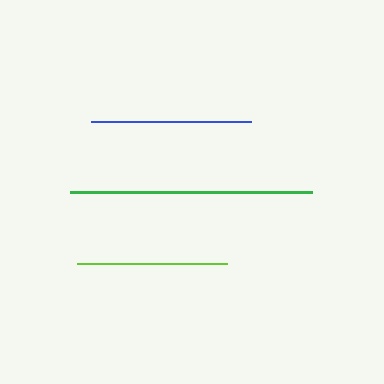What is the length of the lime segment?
The lime segment is approximately 150 pixels long.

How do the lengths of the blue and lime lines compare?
The blue and lime lines are approximately the same length.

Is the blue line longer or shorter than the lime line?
The blue line is longer than the lime line.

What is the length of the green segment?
The green segment is approximately 242 pixels long.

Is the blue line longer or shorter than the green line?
The green line is longer than the blue line.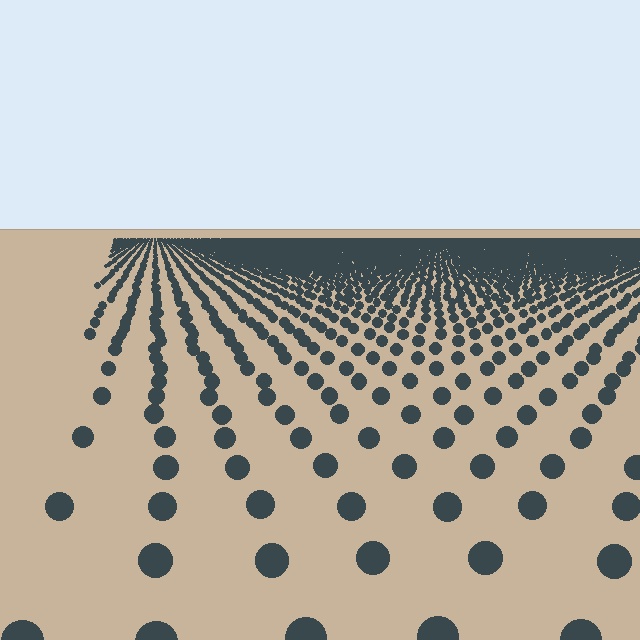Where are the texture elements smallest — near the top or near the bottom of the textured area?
Near the top.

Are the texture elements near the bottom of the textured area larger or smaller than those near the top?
Larger. Near the bottom, elements are closer to the viewer and appear at a bigger on-screen size.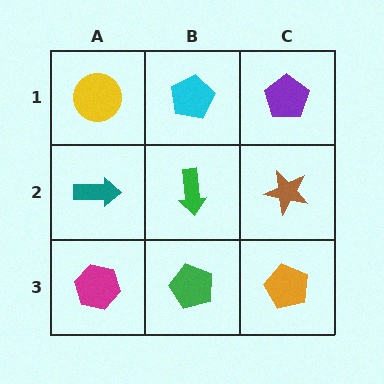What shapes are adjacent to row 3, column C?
A brown star (row 2, column C), a green pentagon (row 3, column B).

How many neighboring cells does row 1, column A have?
2.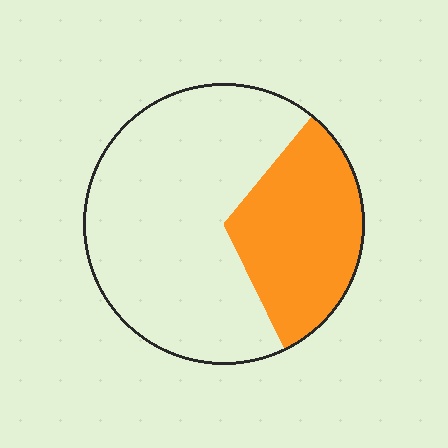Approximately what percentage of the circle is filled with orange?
Approximately 30%.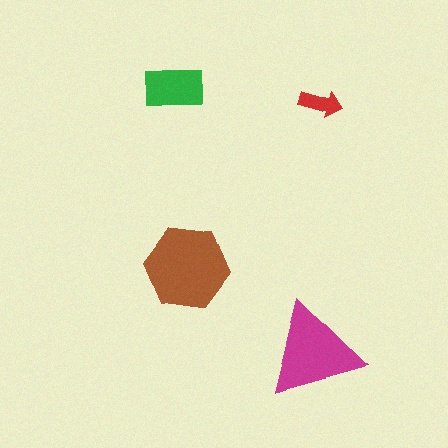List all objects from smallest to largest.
The red arrow, the green rectangle, the magenta triangle, the brown hexagon.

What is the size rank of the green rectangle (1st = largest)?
3rd.